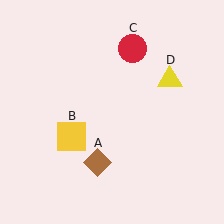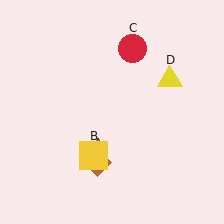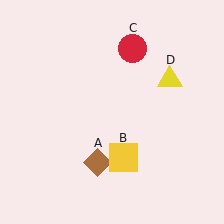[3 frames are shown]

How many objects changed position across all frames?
1 object changed position: yellow square (object B).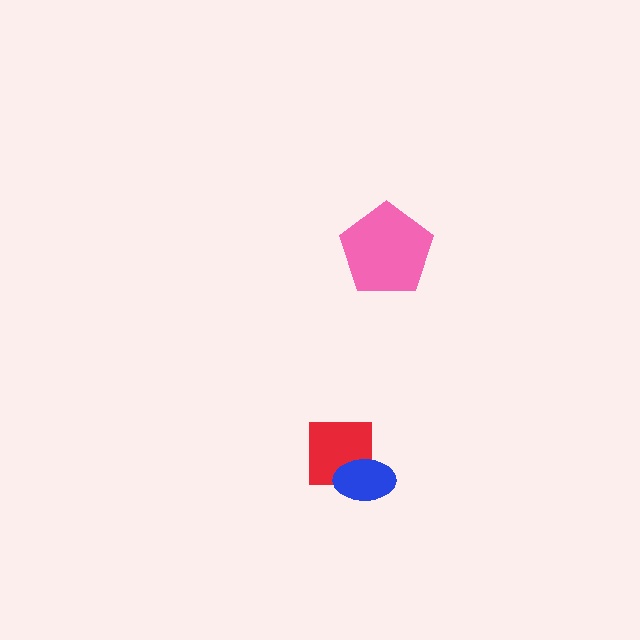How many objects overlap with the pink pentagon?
0 objects overlap with the pink pentagon.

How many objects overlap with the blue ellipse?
1 object overlaps with the blue ellipse.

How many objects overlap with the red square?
1 object overlaps with the red square.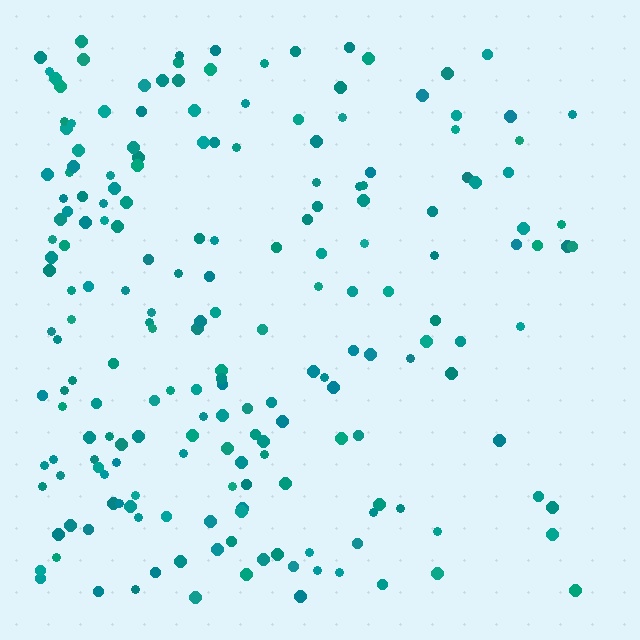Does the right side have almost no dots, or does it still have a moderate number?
Still a moderate number, just noticeably fewer than the left.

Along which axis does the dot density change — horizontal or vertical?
Horizontal.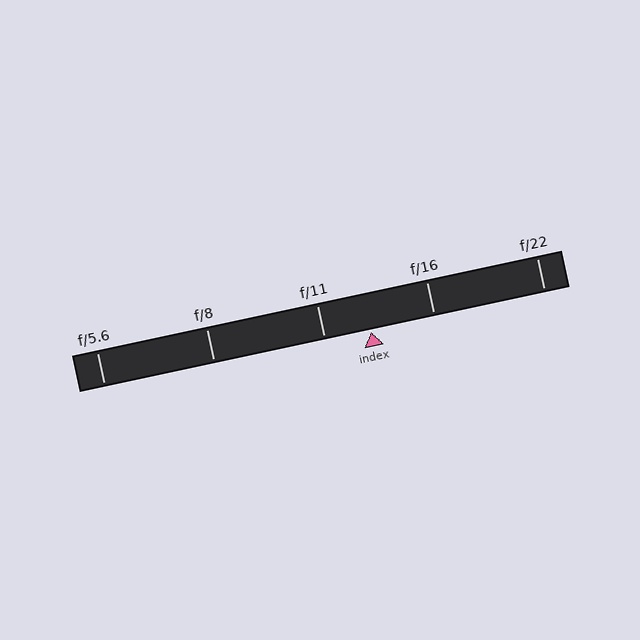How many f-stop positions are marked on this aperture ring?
There are 5 f-stop positions marked.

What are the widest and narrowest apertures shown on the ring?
The widest aperture shown is f/5.6 and the narrowest is f/22.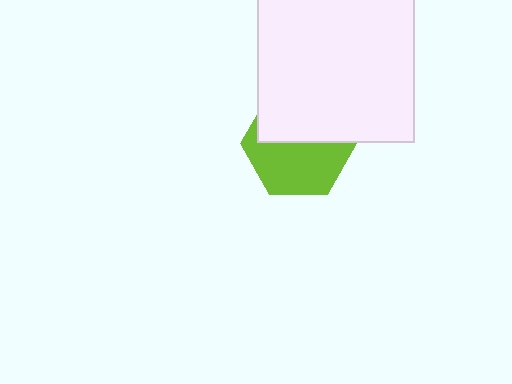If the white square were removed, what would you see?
You would see the complete lime hexagon.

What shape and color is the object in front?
The object in front is a white square.